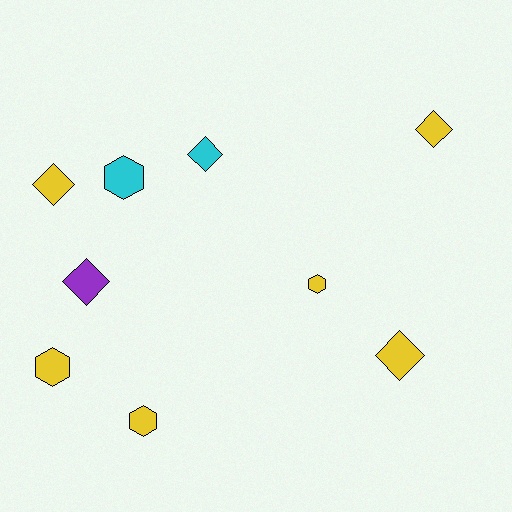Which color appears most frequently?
Yellow, with 6 objects.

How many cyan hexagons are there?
There is 1 cyan hexagon.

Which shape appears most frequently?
Diamond, with 5 objects.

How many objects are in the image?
There are 9 objects.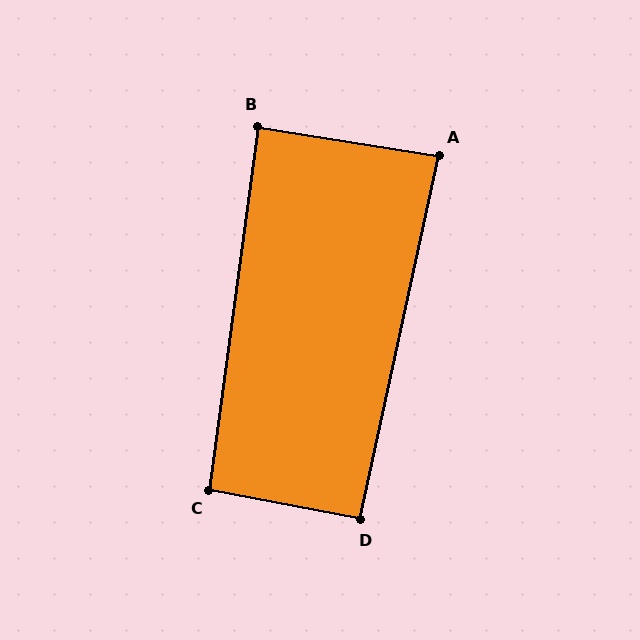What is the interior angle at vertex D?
Approximately 91 degrees (approximately right).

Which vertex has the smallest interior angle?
A, at approximately 87 degrees.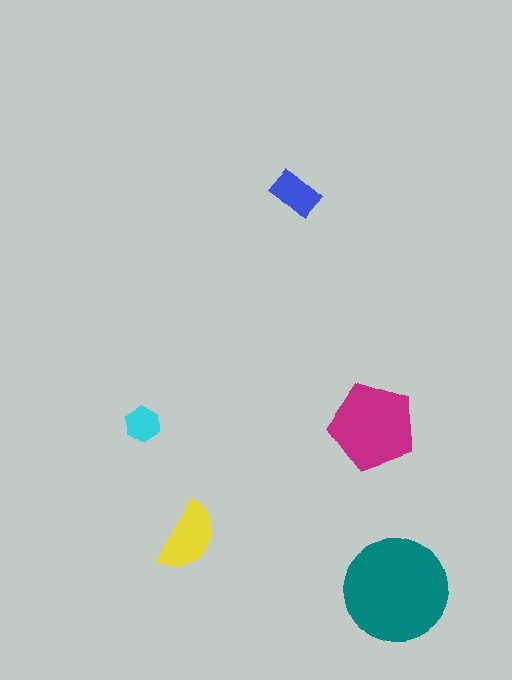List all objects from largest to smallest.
The teal circle, the magenta pentagon, the yellow semicircle, the blue rectangle, the cyan hexagon.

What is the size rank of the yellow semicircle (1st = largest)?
3rd.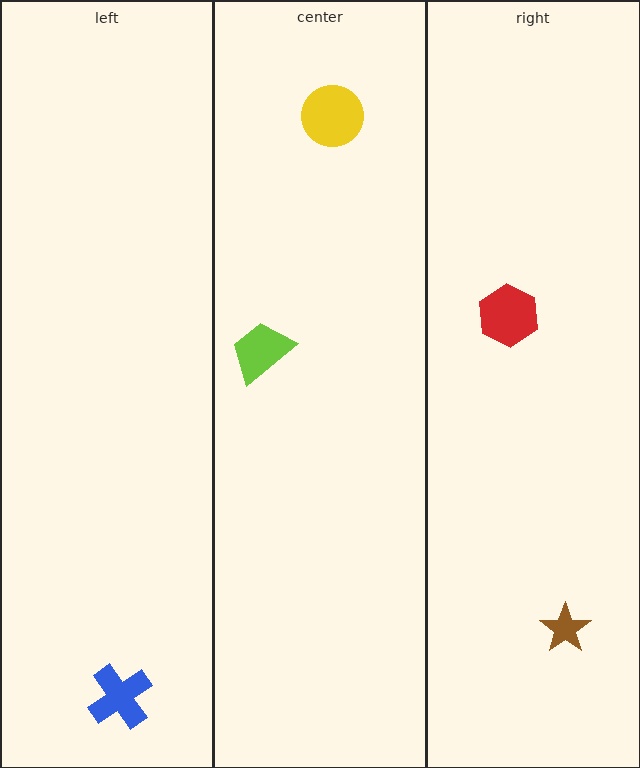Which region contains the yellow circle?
The center region.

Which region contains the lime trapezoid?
The center region.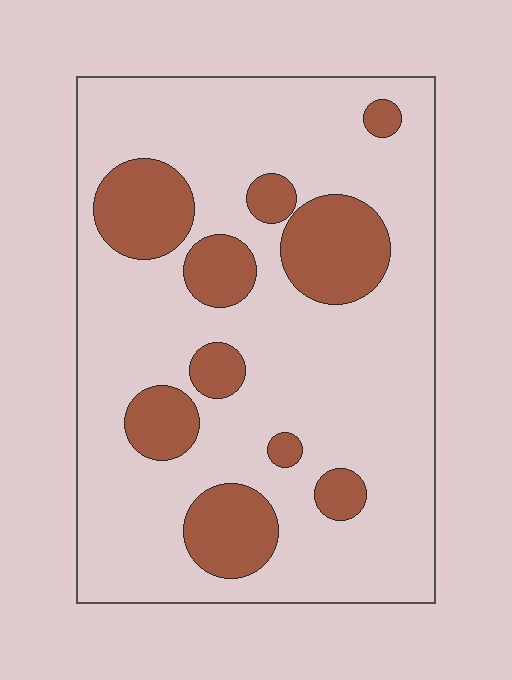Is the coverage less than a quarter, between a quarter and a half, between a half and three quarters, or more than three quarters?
Less than a quarter.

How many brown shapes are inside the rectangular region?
10.